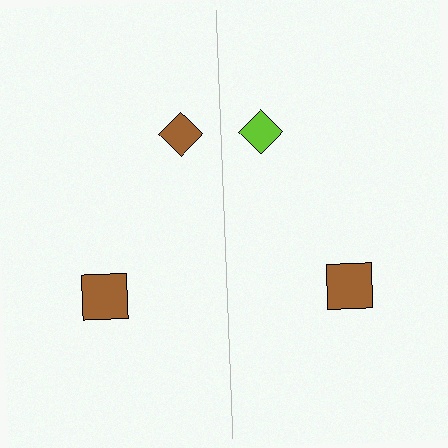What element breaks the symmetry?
The lime diamond on the right side breaks the symmetry — its mirror counterpart is brown.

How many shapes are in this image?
There are 4 shapes in this image.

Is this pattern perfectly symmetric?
No, the pattern is not perfectly symmetric. The lime diamond on the right side breaks the symmetry — its mirror counterpart is brown.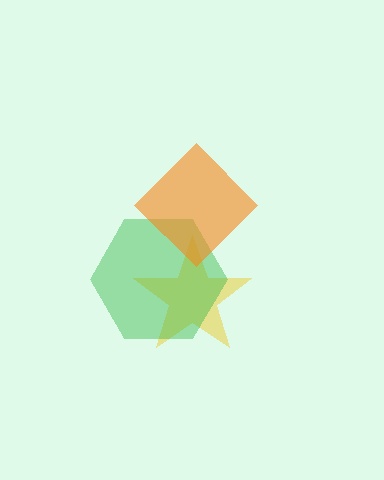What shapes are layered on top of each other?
The layered shapes are: a yellow star, a green hexagon, an orange diamond.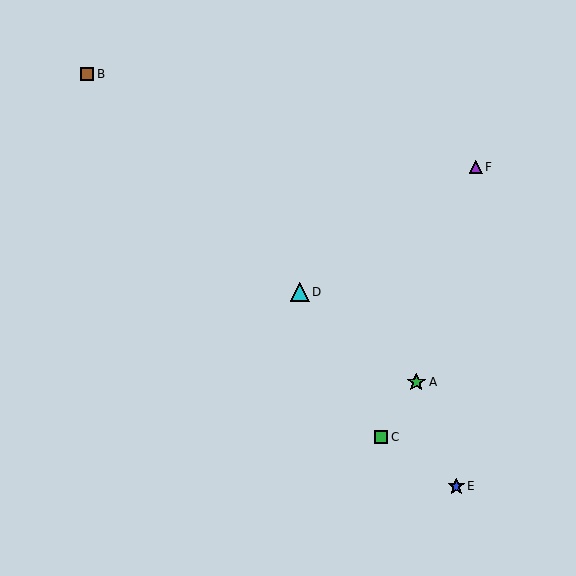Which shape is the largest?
The cyan triangle (labeled D) is the largest.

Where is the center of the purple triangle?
The center of the purple triangle is at (476, 167).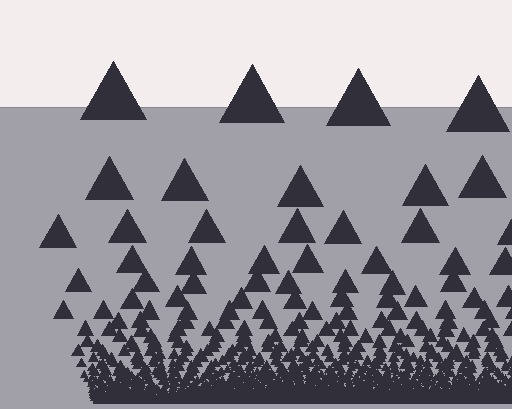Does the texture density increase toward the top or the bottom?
Density increases toward the bottom.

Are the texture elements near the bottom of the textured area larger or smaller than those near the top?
Smaller. The gradient is inverted — elements near the bottom are smaller and denser.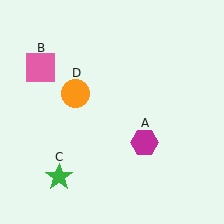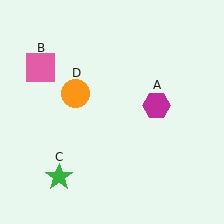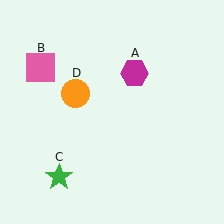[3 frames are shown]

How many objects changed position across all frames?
1 object changed position: magenta hexagon (object A).